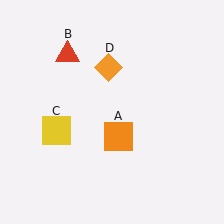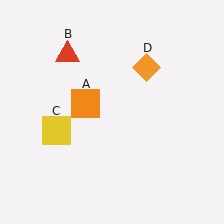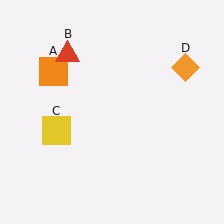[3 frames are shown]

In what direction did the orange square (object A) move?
The orange square (object A) moved up and to the left.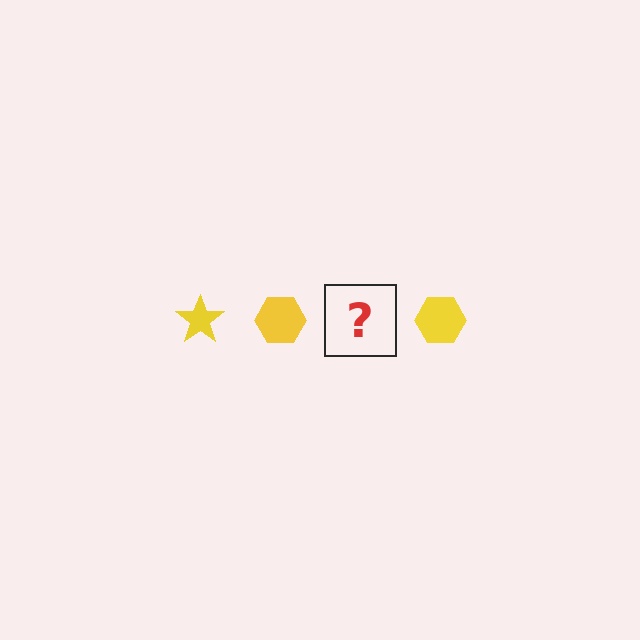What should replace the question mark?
The question mark should be replaced with a yellow star.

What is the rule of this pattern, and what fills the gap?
The rule is that the pattern cycles through star, hexagon shapes in yellow. The gap should be filled with a yellow star.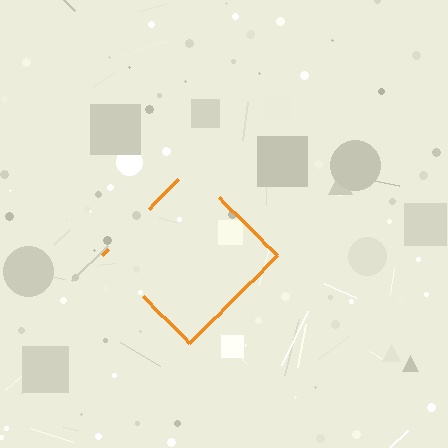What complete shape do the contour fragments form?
The contour fragments form a diamond.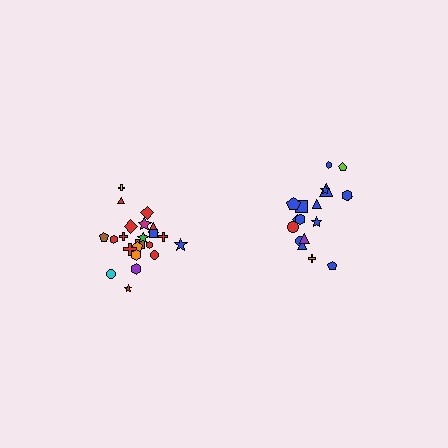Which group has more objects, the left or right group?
The left group.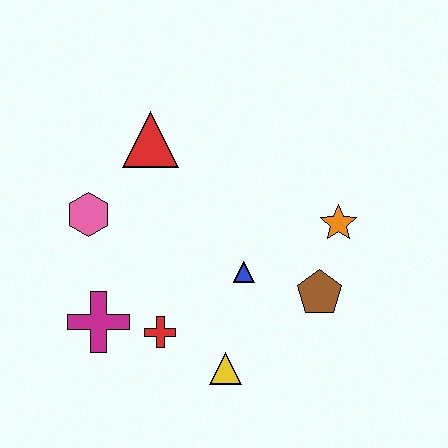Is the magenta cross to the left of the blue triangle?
Yes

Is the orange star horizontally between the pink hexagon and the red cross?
No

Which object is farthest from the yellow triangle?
The red triangle is farthest from the yellow triangle.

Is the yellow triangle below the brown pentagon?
Yes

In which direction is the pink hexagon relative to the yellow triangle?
The pink hexagon is above the yellow triangle.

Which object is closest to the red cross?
The magenta cross is closest to the red cross.